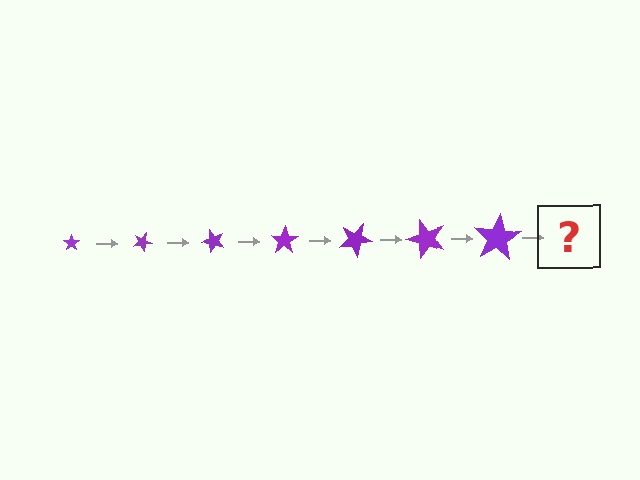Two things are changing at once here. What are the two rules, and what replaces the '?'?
The two rules are that the star grows larger each step and it rotates 25 degrees each step. The '?' should be a star, larger than the previous one and rotated 175 degrees from the start.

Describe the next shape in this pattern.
It should be a star, larger than the previous one and rotated 175 degrees from the start.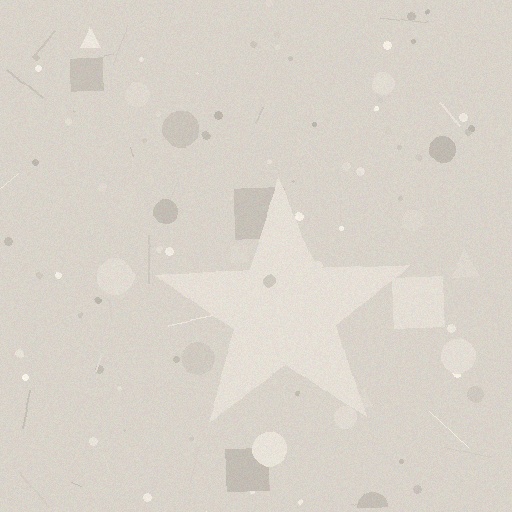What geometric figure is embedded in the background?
A star is embedded in the background.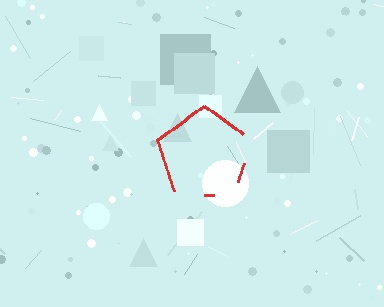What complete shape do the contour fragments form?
The contour fragments form a pentagon.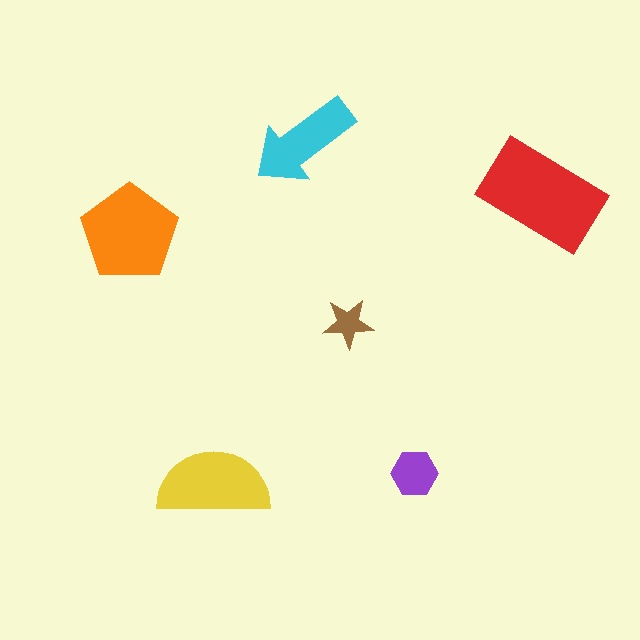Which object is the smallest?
The brown star.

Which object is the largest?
The red rectangle.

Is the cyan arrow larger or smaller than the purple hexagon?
Larger.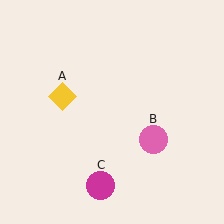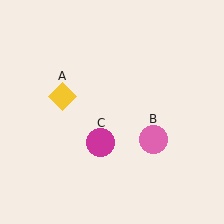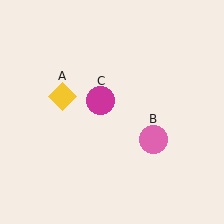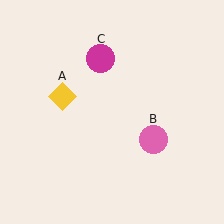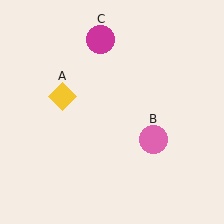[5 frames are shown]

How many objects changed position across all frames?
1 object changed position: magenta circle (object C).